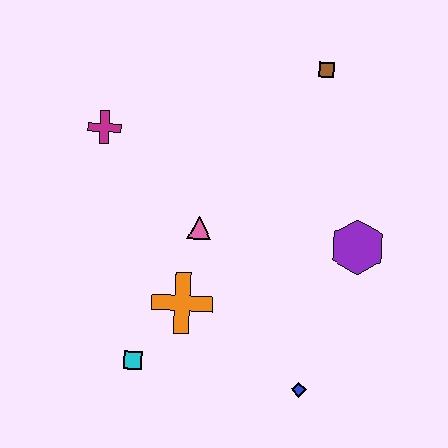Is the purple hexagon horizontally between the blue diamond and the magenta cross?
No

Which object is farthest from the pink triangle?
The brown square is farthest from the pink triangle.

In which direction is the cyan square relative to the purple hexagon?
The cyan square is to the left of the purple hexagon.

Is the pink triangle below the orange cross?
No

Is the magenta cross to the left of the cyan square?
Yes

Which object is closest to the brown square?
The purple hexagon is closest to the brown square.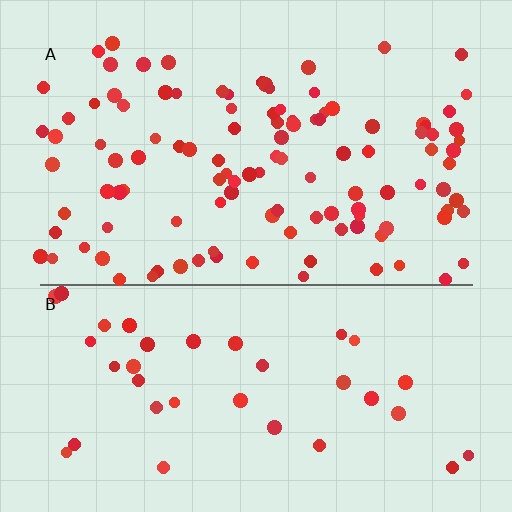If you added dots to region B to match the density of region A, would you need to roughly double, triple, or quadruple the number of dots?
Approximately triple.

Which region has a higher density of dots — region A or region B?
A (the top).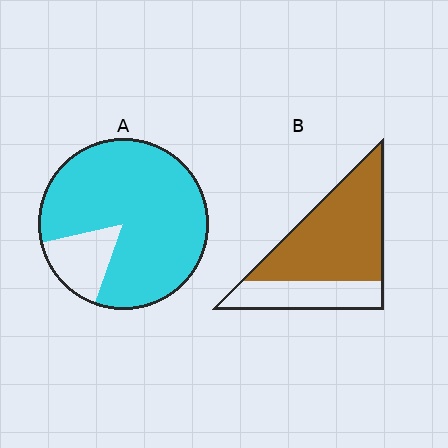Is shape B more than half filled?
Yes.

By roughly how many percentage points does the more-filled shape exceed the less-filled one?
By roughly 15 percentage points (A over B).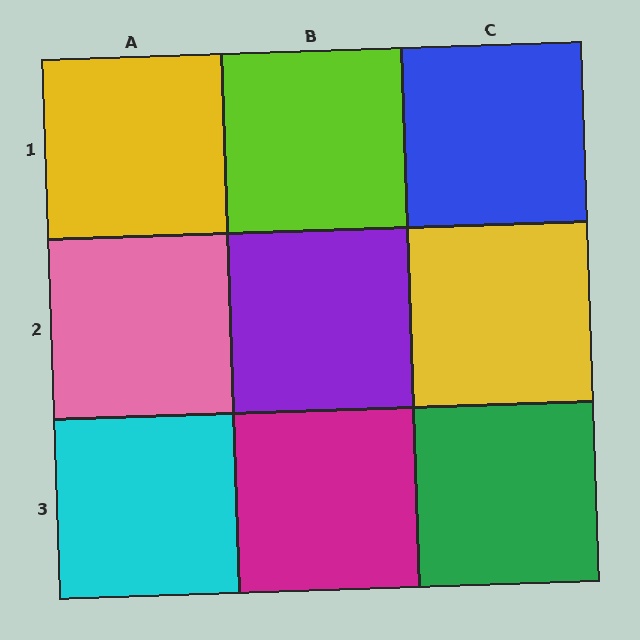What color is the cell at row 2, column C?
Yellow.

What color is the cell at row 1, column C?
Blue.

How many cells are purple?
1 cell is purple.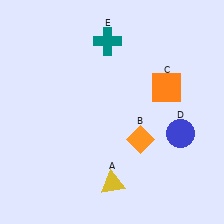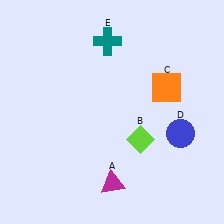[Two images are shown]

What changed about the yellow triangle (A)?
In Image 1, A is yellow. In Image 2, it changed to magenta.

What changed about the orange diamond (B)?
In Image 1, B is orange. In Image 2, it changed to lime.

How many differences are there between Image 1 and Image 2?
There are 2 differences between the two images.